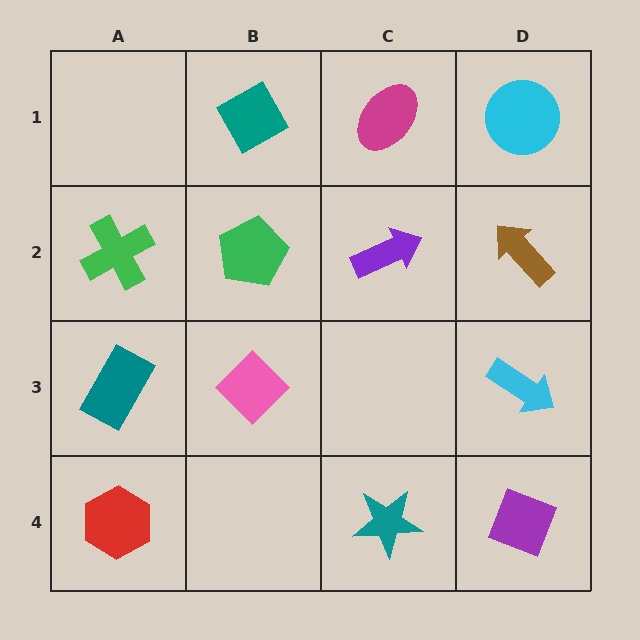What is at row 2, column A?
A green cross.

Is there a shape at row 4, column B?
No, that cell is empty.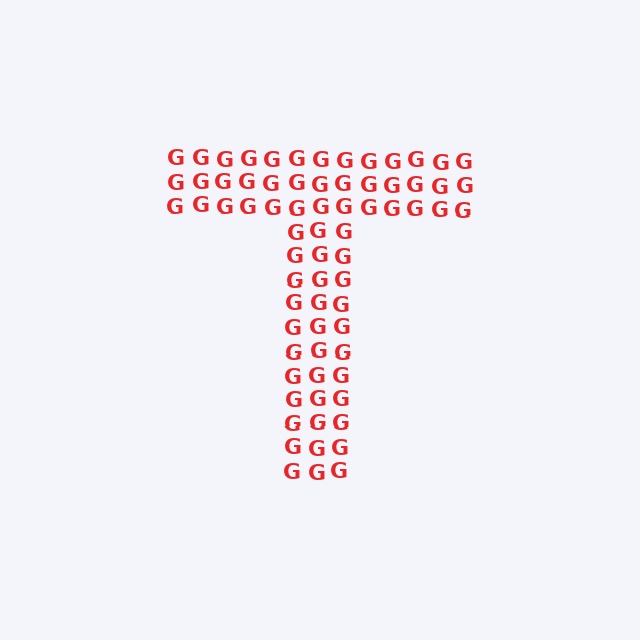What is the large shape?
The large shape is the letter T.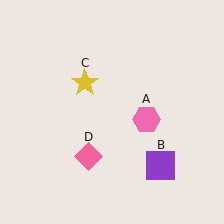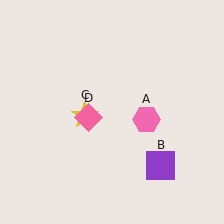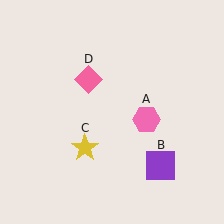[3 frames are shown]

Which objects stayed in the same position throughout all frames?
Pink hexagon (object A) and purple square (object B) remained stationary.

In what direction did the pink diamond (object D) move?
The pink diamond (object D) moved up.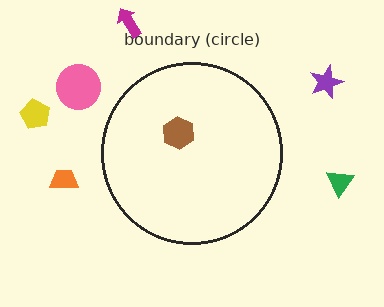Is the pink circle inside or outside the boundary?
Outside.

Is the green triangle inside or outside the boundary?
Outside.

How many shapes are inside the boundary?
1 inside, 6 outside.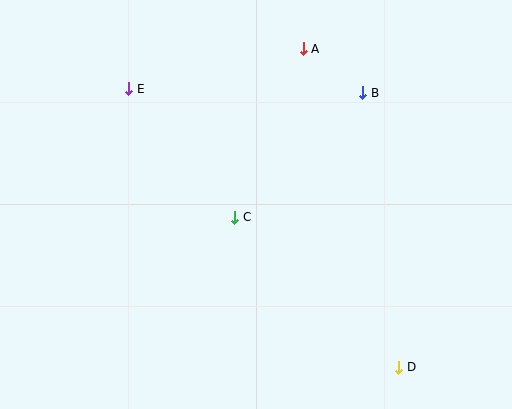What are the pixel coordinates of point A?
Point A is at (303, 49).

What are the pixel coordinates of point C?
Point C is at (235, 217).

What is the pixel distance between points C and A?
The distance between C and A is 182 pixels.